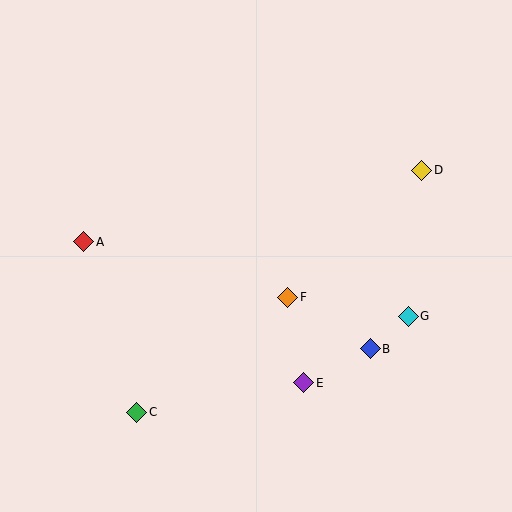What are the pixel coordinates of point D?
Point D is at (422, 170).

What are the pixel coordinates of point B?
Point B is at (370, 349).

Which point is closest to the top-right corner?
Point D is closest to the top-right corner.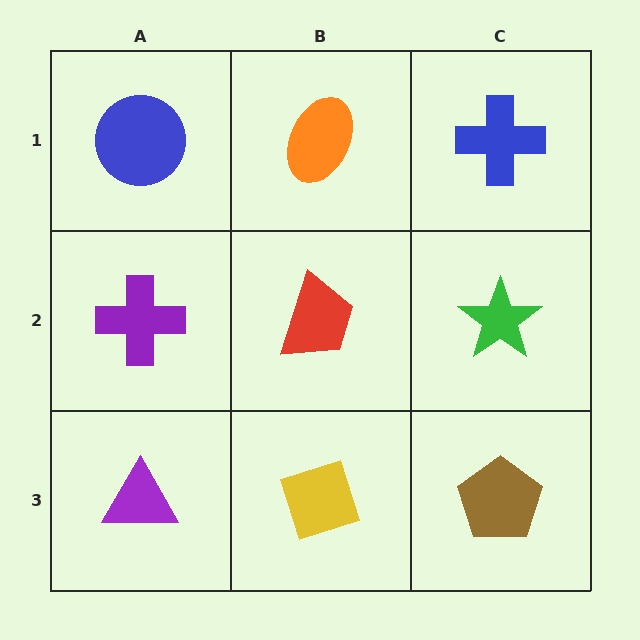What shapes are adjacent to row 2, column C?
A blue cross (row 1, column C), a brown pentagon (row 3, column C), a red trapezoid (row 2, column B).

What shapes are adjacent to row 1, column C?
A green star (row 2, column C), an orange ellipse (row 1, column B).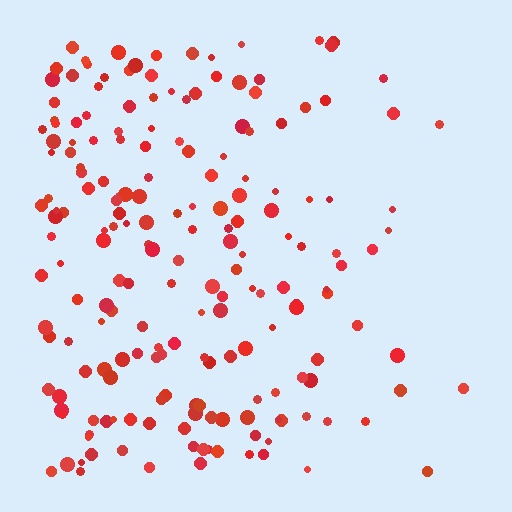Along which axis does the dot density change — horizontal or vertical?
Horizontal.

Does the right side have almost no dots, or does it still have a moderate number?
Still a moderate number, just noticeably fewer than the left.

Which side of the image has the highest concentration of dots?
The left.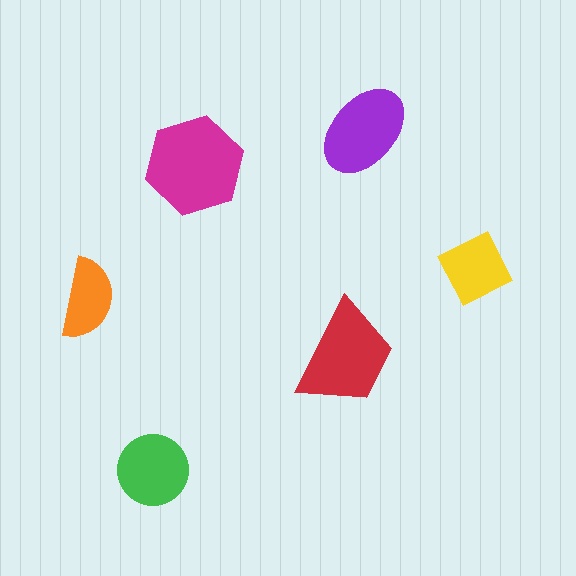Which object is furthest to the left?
The orange semicircle is leftmost.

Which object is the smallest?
The orange semicircle.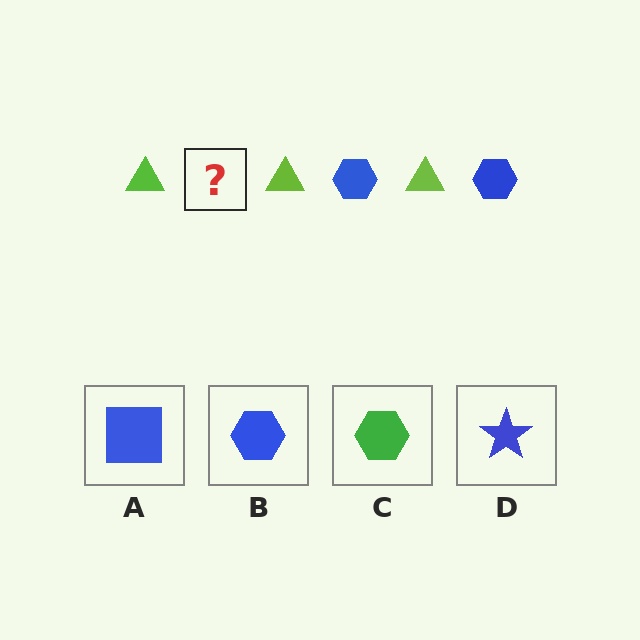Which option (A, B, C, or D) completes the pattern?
B.